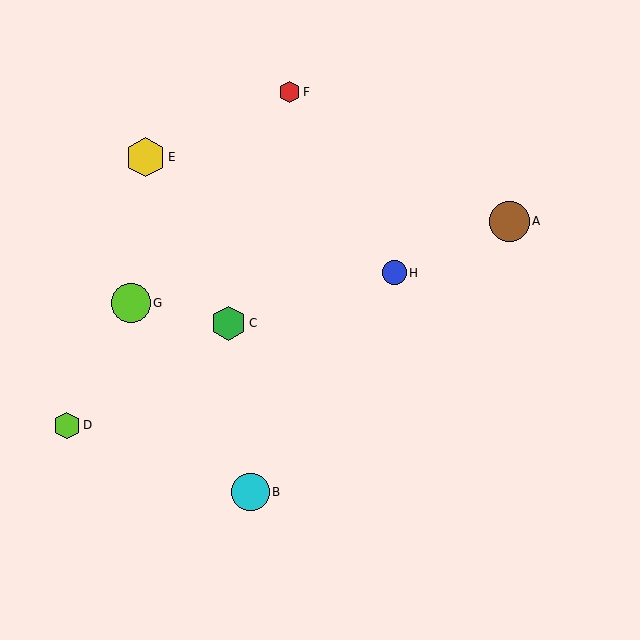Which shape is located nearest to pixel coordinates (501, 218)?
The brown circle (labeled A) at (509, 221) is nearest to that location.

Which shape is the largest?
The brown circle (labeled A) is the largest.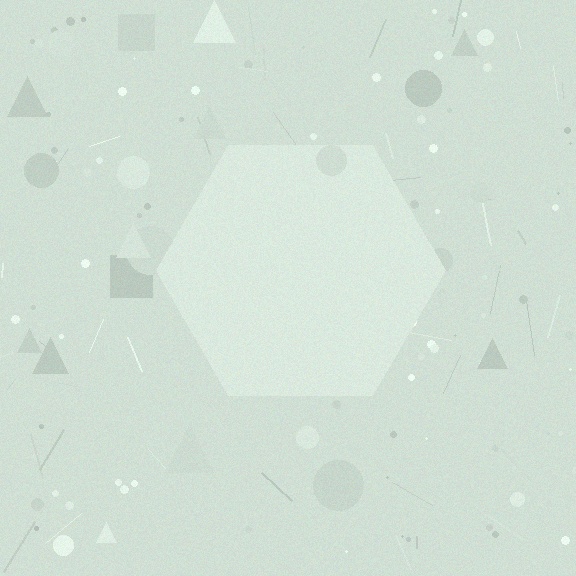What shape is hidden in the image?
A hexagon is hidden in the image.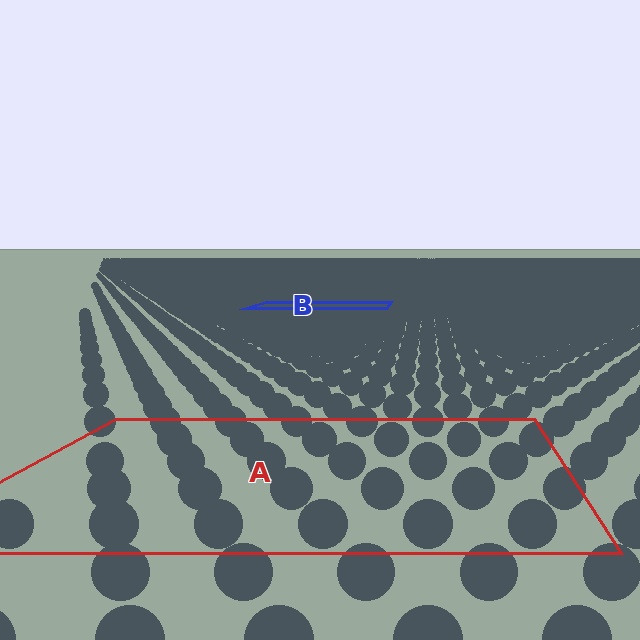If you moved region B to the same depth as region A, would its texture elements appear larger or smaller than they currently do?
They would appear larger. At a closer depth, the same texture elements are projected at a bigger on-screen size.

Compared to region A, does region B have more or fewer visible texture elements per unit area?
Region B has more texture elements per unit area — they are packed more densely because it is farther away.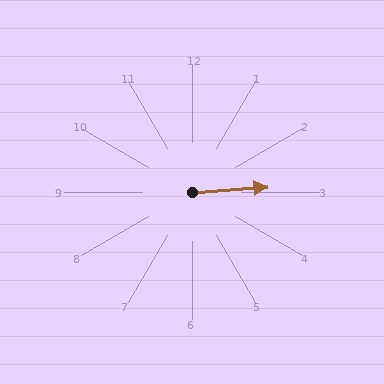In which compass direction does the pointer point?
East.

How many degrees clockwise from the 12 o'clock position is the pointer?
Approximately 86 degrees.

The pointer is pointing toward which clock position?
Roughly 3 o'clock.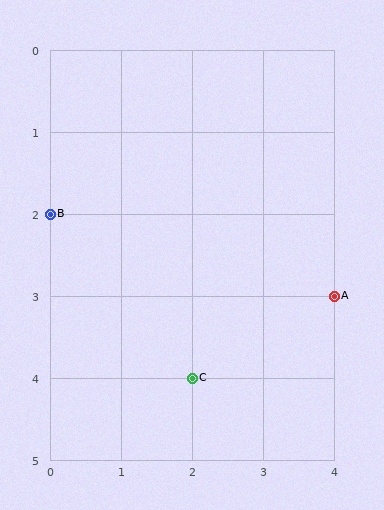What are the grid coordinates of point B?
Point B is at grid coordinates (0, 2).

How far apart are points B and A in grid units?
Points B and A are 4 columns and 1 row apart (about 4.1 grid units diagonally).